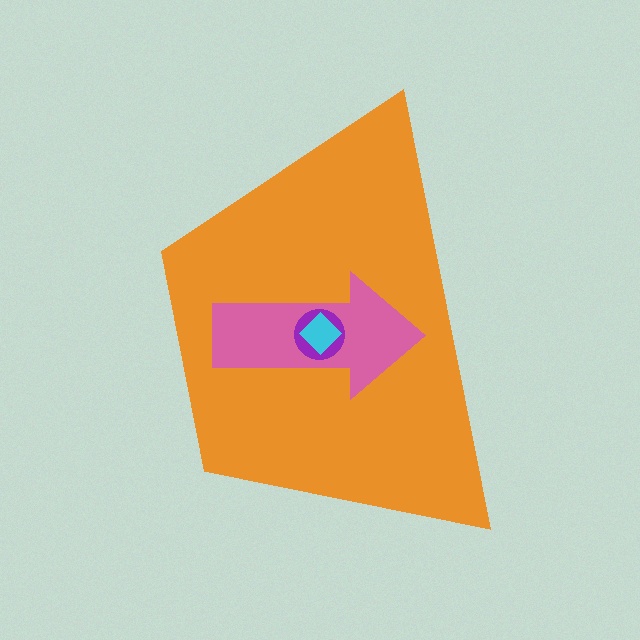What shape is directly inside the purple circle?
The cyan diamond.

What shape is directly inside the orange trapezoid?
The pink arrow.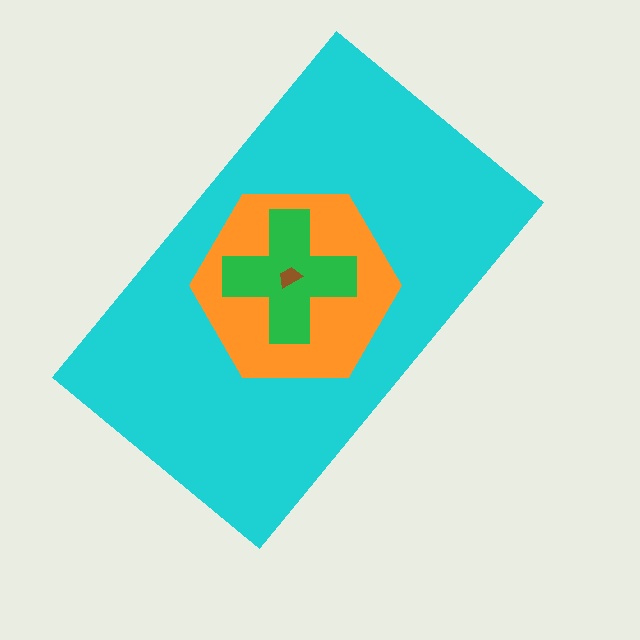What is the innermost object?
The brown trapezoid.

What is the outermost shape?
The cyan rectangle.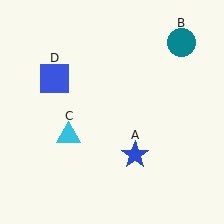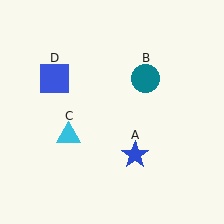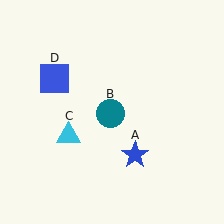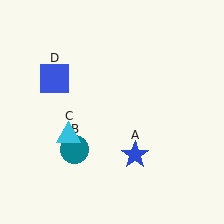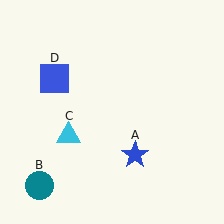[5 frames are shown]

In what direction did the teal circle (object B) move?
The teal circle (object B) moved down and to the left.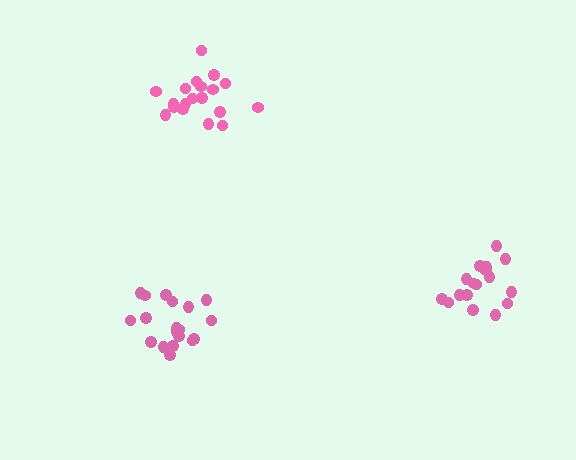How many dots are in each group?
Group 1: 17 dots, Group 2: 19 dots, Group 3: 19 dots (55 total).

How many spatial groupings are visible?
There are 3 spatial groupings.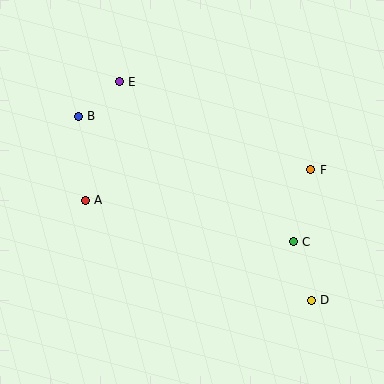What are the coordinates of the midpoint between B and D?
The midpoint between B and D is at (195, 208).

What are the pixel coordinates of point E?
Point E is at (119, 82).